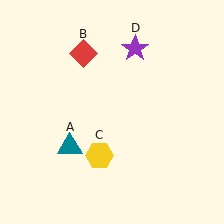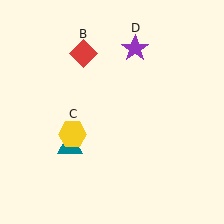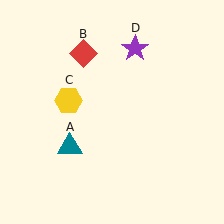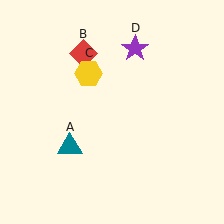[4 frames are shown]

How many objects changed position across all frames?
1 object changed position: yellow hexagon (object C).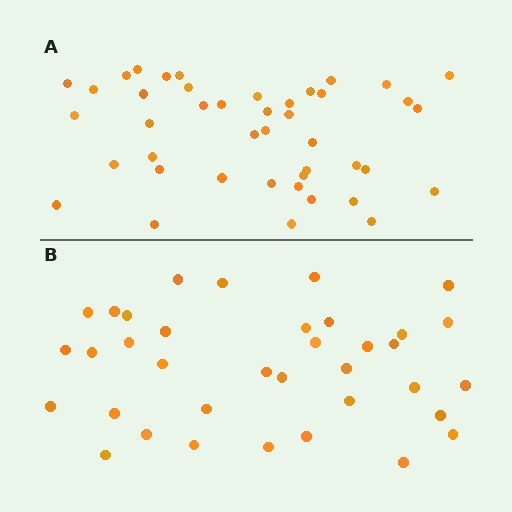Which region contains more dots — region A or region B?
Region A (the top region) has more dots.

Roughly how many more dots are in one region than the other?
Region A has roughly 8 or so more dots than region B.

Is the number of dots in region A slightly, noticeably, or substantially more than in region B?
Region A has only slightly more — the two regions are fairly close. The ratio is roughly 1.2 to 1.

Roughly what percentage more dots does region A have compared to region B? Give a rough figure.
About 20% more.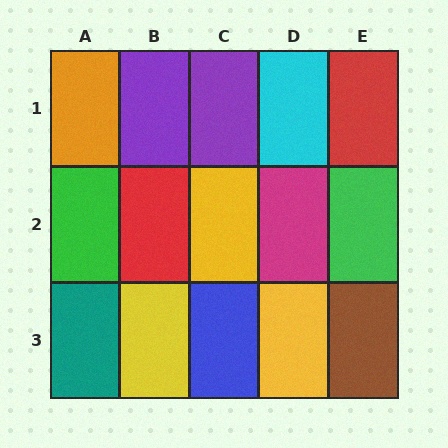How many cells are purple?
2 cells are purple.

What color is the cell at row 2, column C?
Yellow.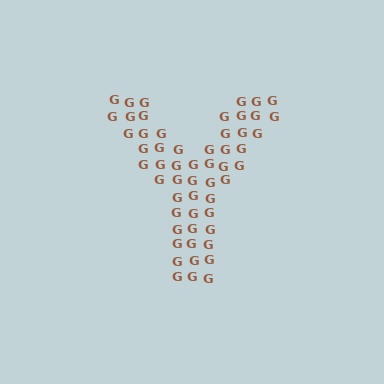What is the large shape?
The large shape is the letter Y.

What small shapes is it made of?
It is made of small letter G's.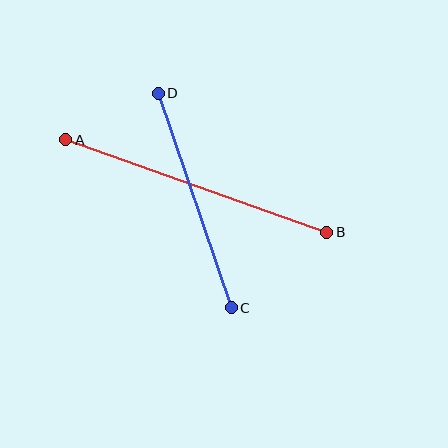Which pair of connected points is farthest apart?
Points A and B are farthest apart.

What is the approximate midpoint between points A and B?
The midpoint is at approximately (196, 186) pixels.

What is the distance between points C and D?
The distance is approximately 227 pixels.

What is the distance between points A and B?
The distance is approximately 277 pixels.